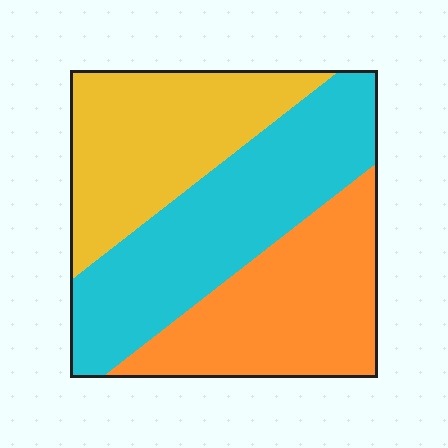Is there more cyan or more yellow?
Cyan.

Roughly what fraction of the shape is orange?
Orange takes up about one third (1/3) of the shape.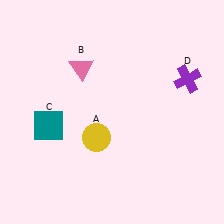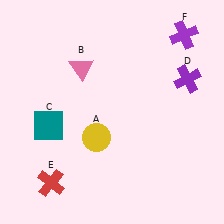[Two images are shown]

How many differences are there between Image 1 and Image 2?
There are 2 differences between the two images.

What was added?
A red cross (E), a purple cross (F) were added in Image 2.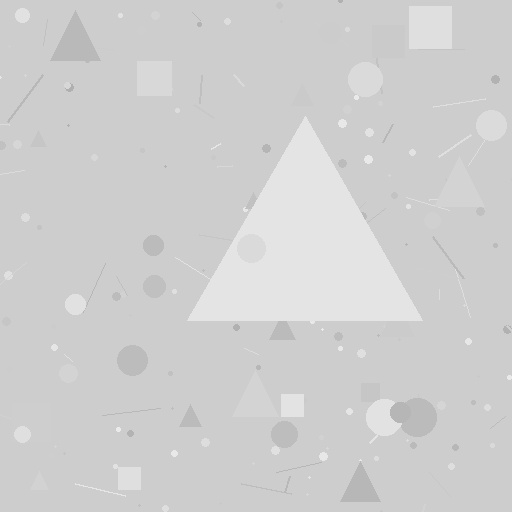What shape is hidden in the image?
A triangle is hidden in the image.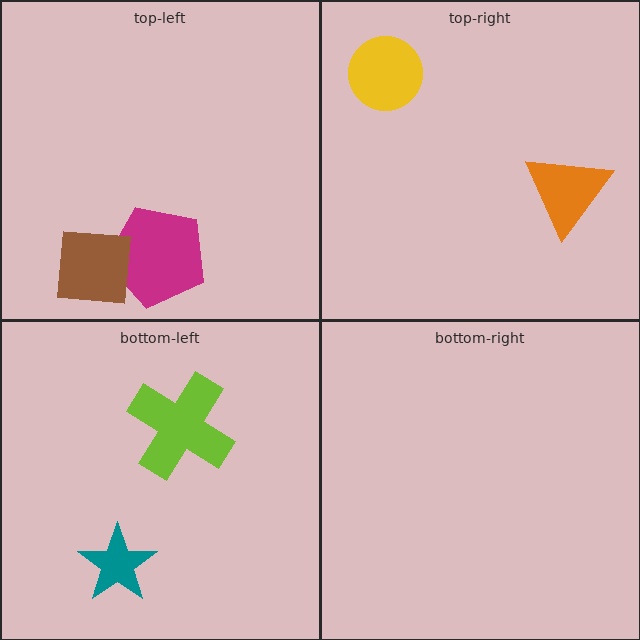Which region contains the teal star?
The bottom-left region.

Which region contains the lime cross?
The bottom-left region.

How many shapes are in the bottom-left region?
2.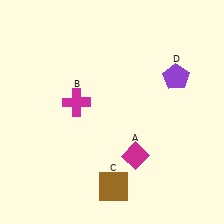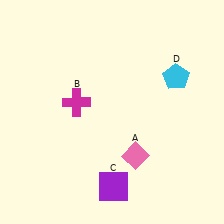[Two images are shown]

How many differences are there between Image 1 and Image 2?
There are 3 differences between the two images.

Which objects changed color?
A changed from magenta to pink. C changed from brown to purple. D changed from purple to cyan.